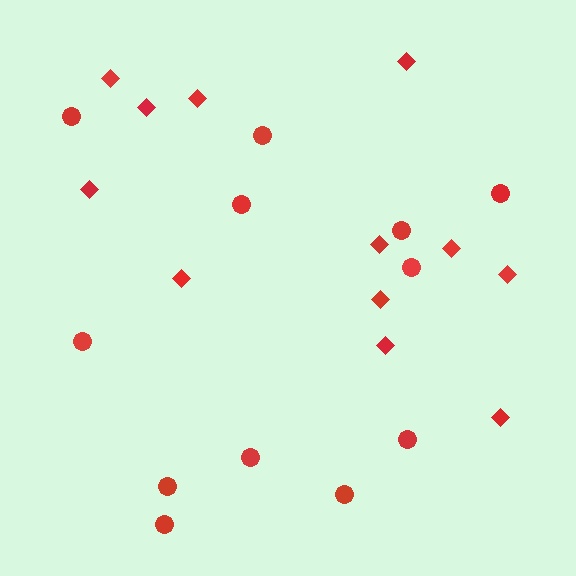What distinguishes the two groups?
There are 2 groups: one group of diamonds (12) and one group of circles (12).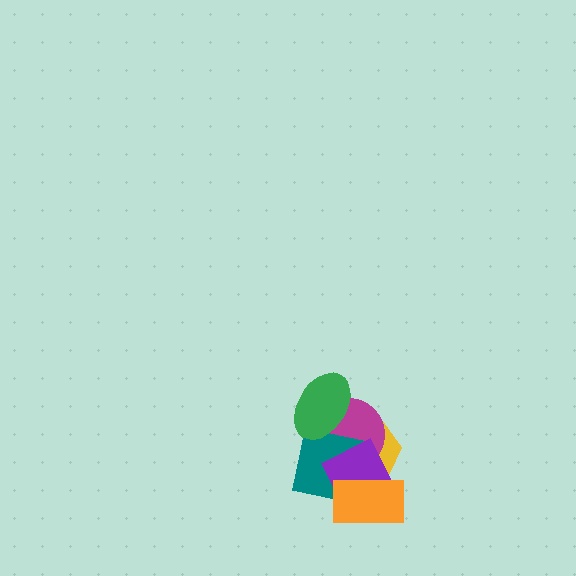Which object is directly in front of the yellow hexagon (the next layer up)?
The magenta circle is directly in front of the yellow hexagon.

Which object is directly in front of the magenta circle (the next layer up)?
The teal square is directly in front of the magenta circle.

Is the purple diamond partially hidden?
Yes, it is partially covered by another shape.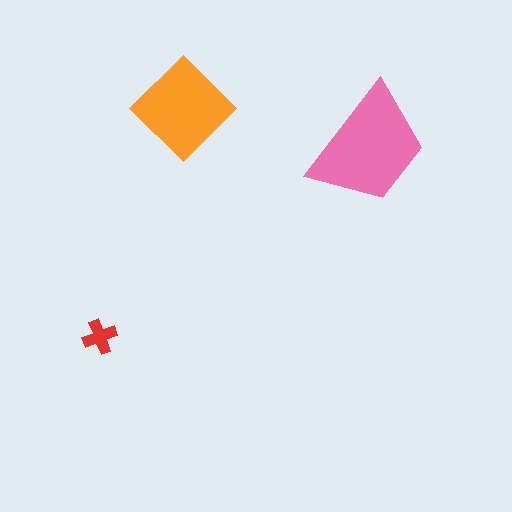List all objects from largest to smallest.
The pink trapezoid, the orange diamond, the red cross.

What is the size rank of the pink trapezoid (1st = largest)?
1st.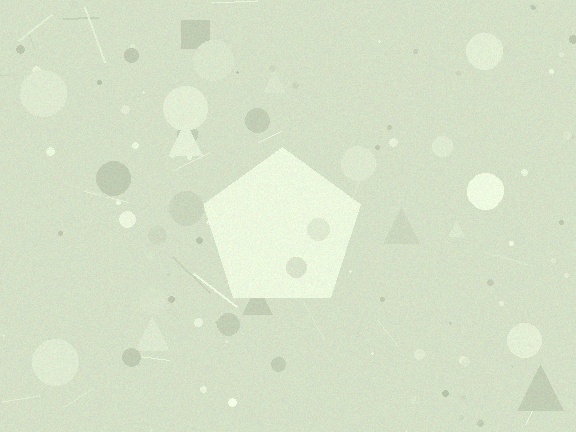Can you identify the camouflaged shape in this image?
The camouflaged shape is a pentagon.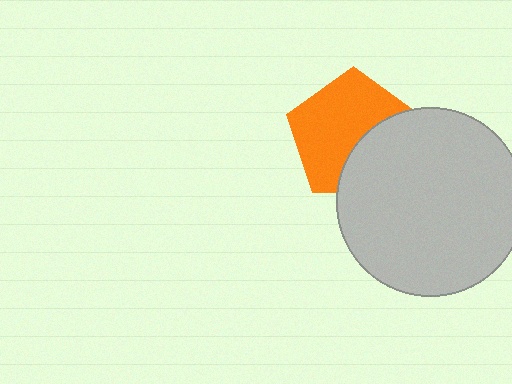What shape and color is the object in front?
The object in front is a light gray circle.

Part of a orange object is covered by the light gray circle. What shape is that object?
It is a pentagon.